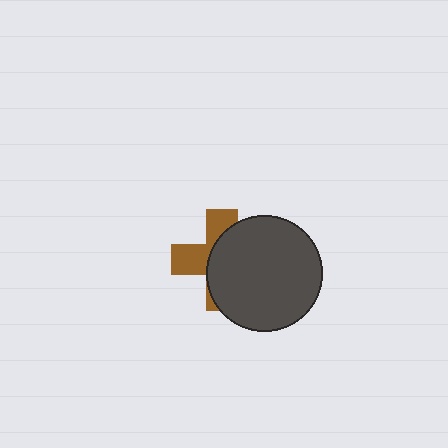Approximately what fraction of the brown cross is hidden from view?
Roughly 61% of the brown cross is hidden behind the dark gray circle.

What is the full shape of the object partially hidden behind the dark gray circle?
The partially hidden object is a brown cross.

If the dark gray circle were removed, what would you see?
You would see the complete brown cross.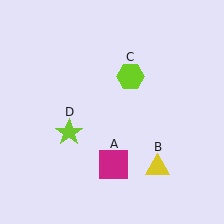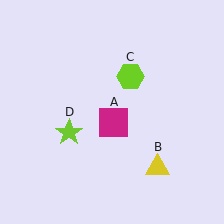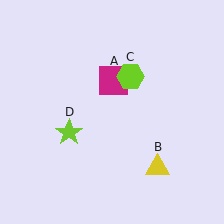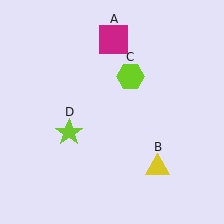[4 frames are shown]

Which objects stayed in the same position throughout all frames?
Yellow triangle (object B) and lime hexagon (object C) and lime star (object D) remained stationary.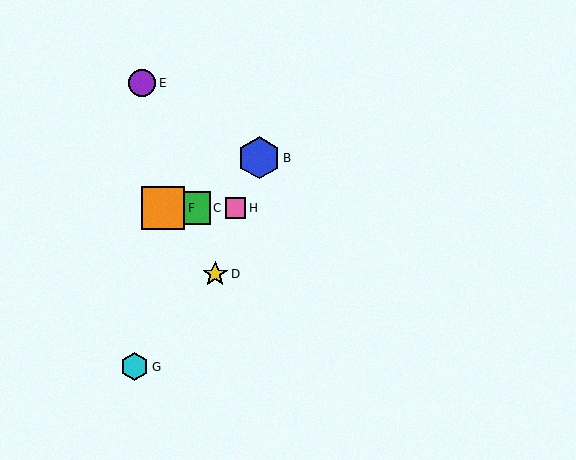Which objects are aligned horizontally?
Objects A, C, F, H are aligned horizontally.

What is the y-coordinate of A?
Object A is at y≈208.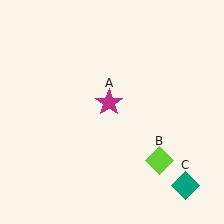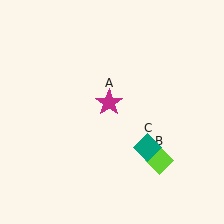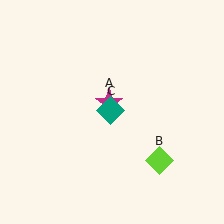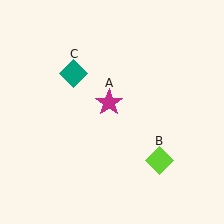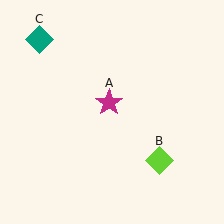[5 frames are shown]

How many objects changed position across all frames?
1 object changed position: teal diamond (object C).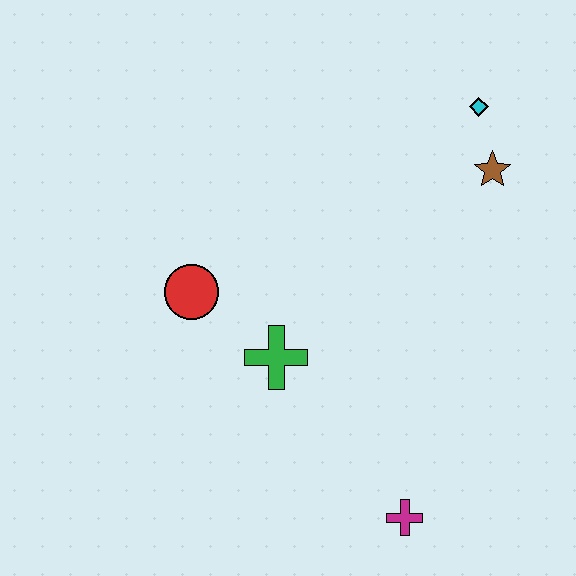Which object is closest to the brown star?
The cyan diamond is closest to the brown star.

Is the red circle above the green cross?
Yes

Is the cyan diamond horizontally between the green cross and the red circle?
No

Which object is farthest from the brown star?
The magenta cross is farthest from the brown star.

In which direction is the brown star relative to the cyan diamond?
The brown star is below the cyan diamond.